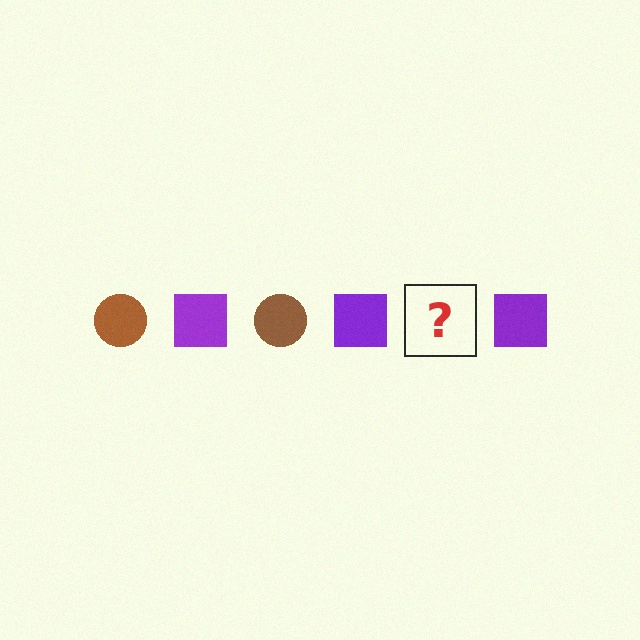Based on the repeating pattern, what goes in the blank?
The blank should be a brown circle.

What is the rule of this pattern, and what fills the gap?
The rule is that the pattern alternates between brown circle and purple square. The gap should be filled with a brown circle.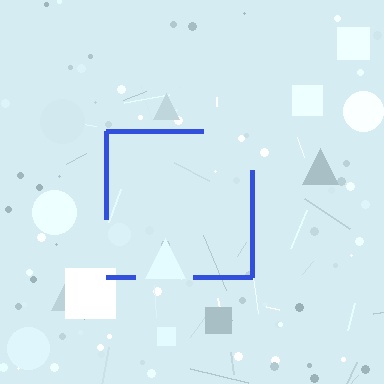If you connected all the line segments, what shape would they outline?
They would outline a square.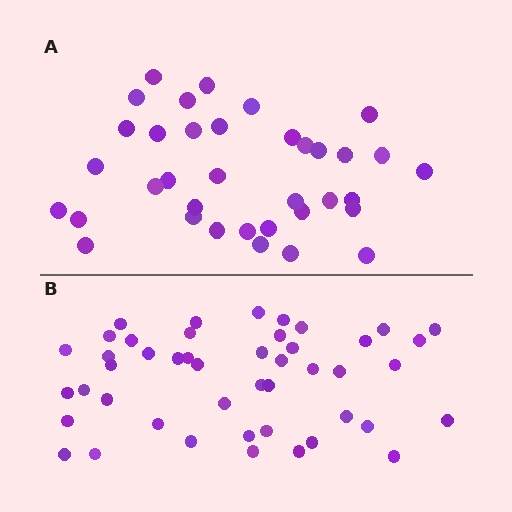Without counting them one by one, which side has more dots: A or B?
Region B (the bottom region) has more dots.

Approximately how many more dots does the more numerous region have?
Region B has roughly 10 or so more dots than region A.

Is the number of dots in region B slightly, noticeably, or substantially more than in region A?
Region B has noticeably more, but not dramatically so. The ratio is roughly 1.3 to 1.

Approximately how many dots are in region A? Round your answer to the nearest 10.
About 40 dots. (The exact count is 36, which rounds to 40.)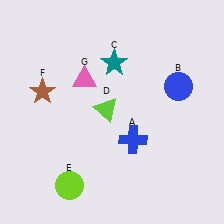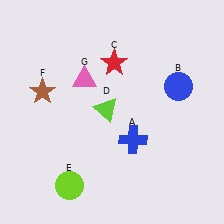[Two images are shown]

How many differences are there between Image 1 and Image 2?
There is 1 difference between the two images.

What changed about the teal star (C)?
In Image 1, C is teal. In Image 2, it changed to red.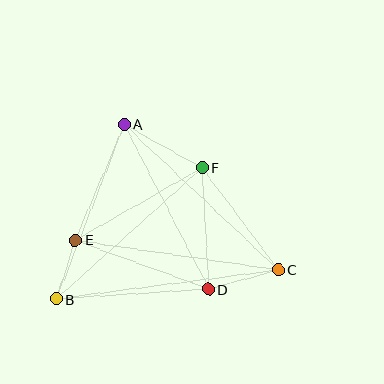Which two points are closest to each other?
Points B and E are closest to each other.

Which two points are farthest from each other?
Points B and C are farthest from each other.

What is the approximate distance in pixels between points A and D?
The distance between A and D is approximately 186 pixels.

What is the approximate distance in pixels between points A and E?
The distance between A and E is approximately 126 pixels.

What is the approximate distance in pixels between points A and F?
The distance between A and F is approximately 89 pixels.